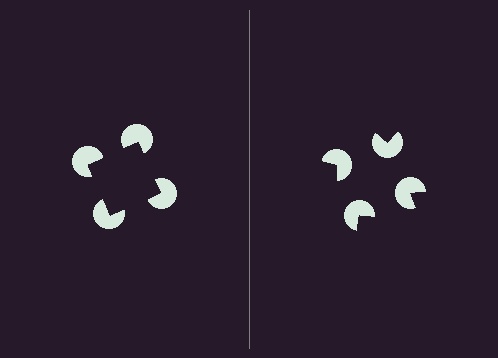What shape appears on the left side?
An illusory square.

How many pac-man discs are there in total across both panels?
8 — 4 on each side.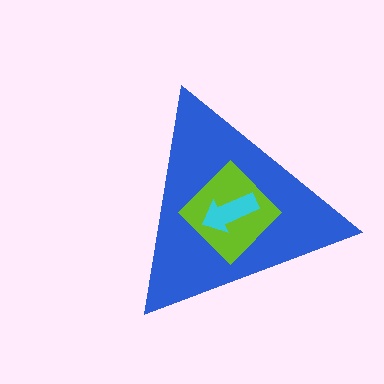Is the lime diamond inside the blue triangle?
Yes.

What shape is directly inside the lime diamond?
The cyan arrow.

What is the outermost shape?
The blue triangle.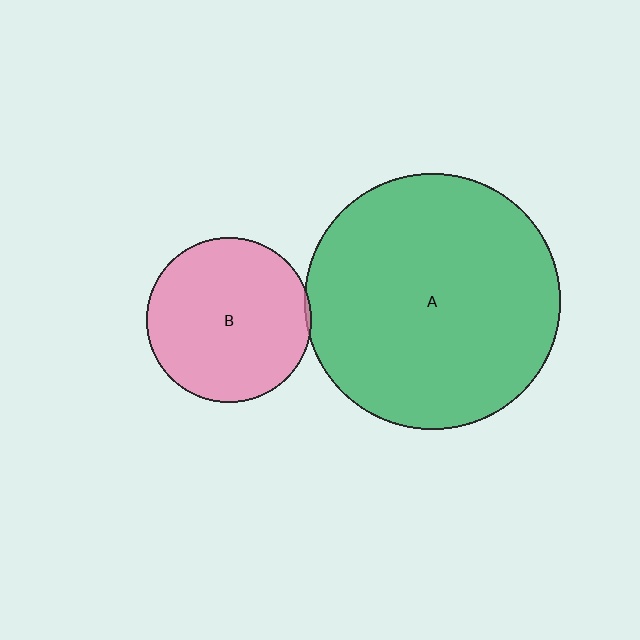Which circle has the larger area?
Circle A (green).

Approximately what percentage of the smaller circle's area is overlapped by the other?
Approximately 5%.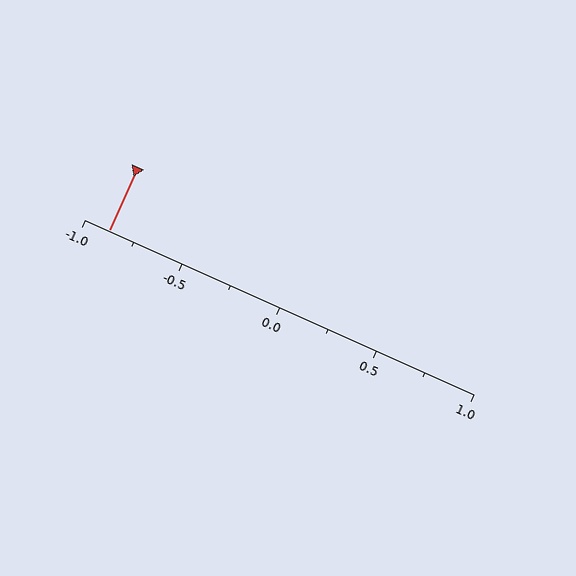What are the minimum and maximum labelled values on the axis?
The axis runs from -1.0 to 1.0.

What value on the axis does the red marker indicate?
The marker indicates approximately -0.88.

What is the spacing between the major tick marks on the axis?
The major ticks are spaced 0.5 apart.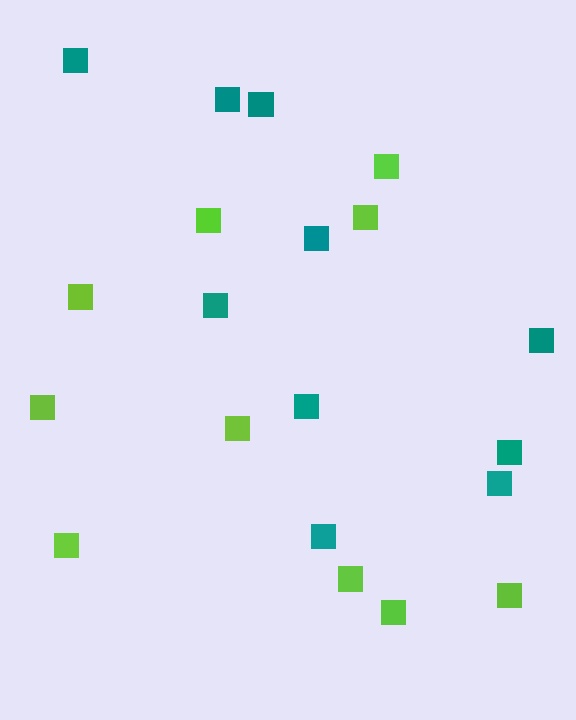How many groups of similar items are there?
There are 2 groups: one group of teal squares (10) and one group of lime squares (10).